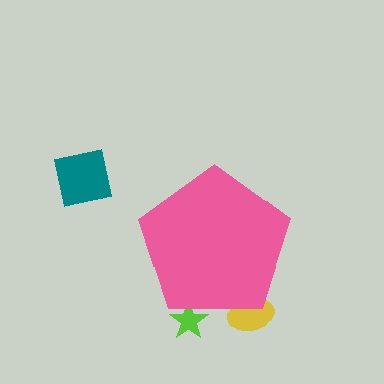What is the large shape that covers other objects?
A pink pentagon.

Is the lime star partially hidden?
Yes, the lime star is partially hidden behind the pink pentagon.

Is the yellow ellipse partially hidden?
Yes, the yellow ellipse is partially hidden behind the pink pentagon.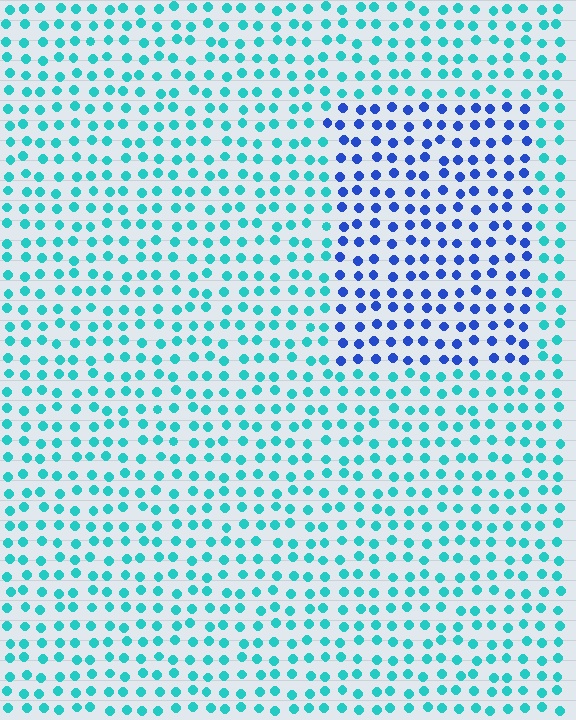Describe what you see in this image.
The image is filled with small cyan elements in a uniform arrangement. A rectangle-shaped region is visible where the elements are tinted to a slightly different hue, forming a subtle color boundary.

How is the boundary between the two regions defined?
The boundary is defined purely by a slight shift in hue (about 50 degrees). Spacing, size, and orientation are identical on both sides.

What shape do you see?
I see a rectangle.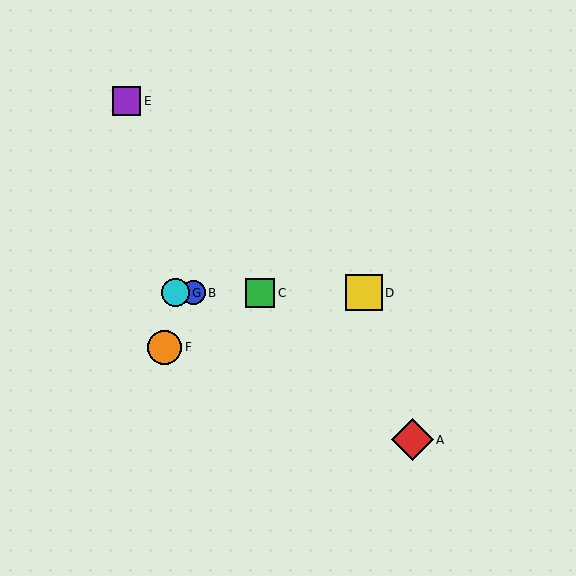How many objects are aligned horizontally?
4 objects (B, C, D, G) are aligned horizontally.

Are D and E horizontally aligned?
No, D is at y≈293 and E is at y≈101.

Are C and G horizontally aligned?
Yes, both are at y≈293.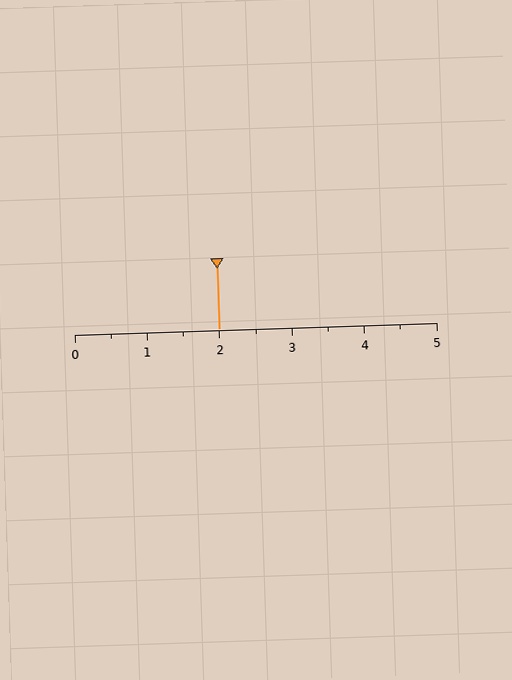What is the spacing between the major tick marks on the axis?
The major ticks are spaced 1 apart.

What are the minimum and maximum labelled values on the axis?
The axis runs from 0 to 5.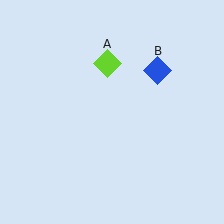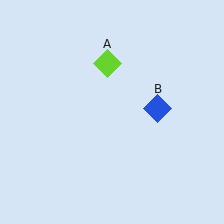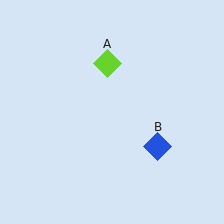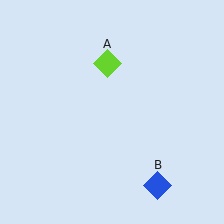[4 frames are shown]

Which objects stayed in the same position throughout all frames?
Lime diamond (object A) remained stationary.